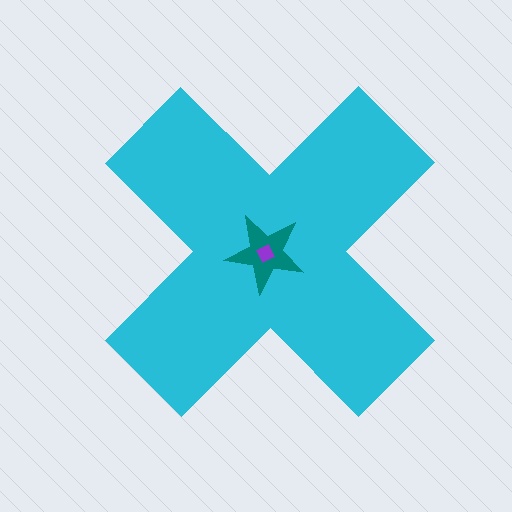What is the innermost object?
The purple diamond.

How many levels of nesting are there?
3.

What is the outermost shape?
The cyan cross.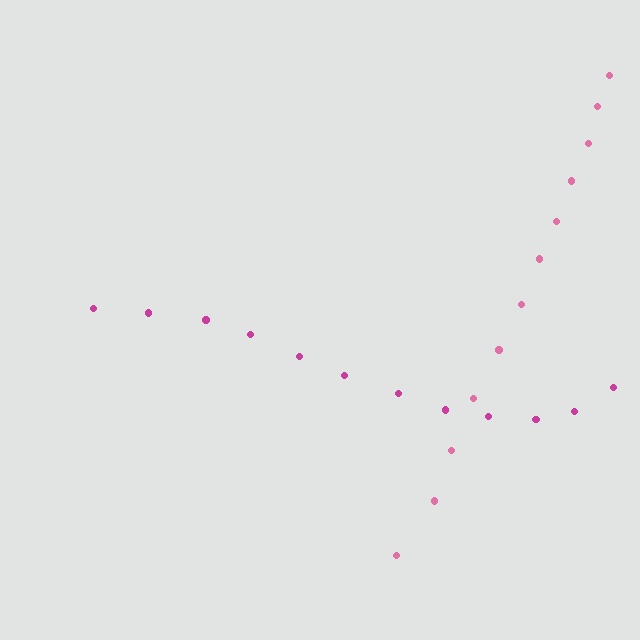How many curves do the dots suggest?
There are 2 distinct paths.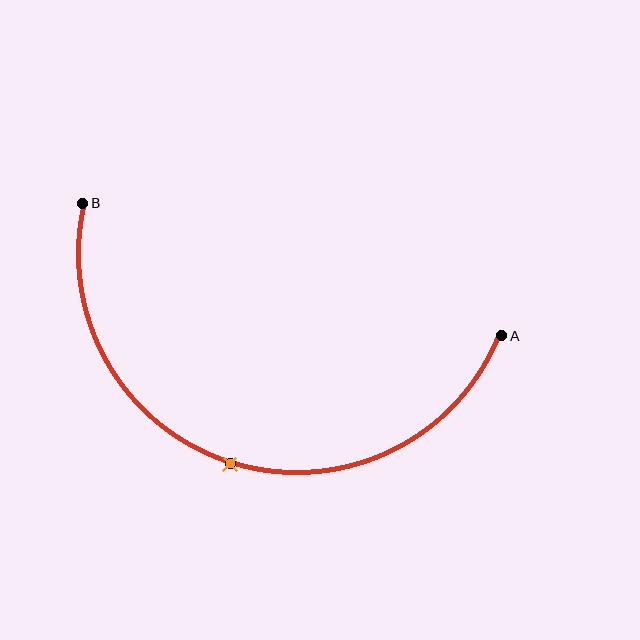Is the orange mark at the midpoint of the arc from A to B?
Yes. The orange mark lies on the arc at equal arc-length from both A and B — it is the arc midpoint.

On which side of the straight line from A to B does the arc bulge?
The arc bulges below the straight line connecting A and B.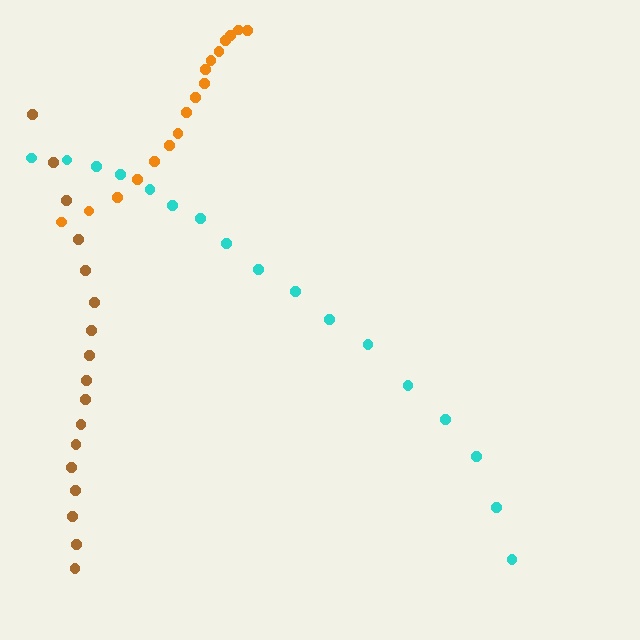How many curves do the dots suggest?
There are 3 distinct paths.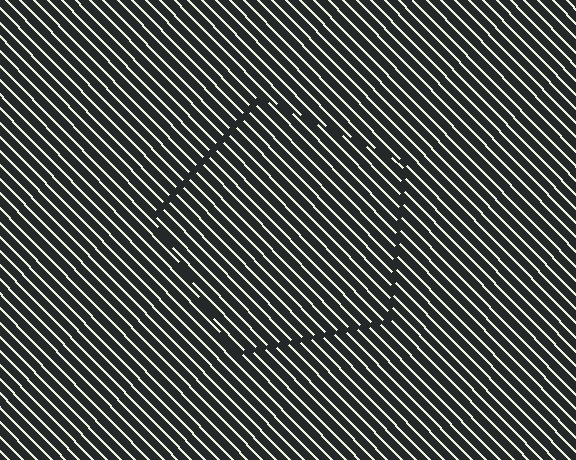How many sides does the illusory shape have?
5 sides — the line-ends trace a pentagon.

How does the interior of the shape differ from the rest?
The interior of the shape contains the same grating, shifted by half a period — the contour is defined by the phase discontinuity where line-ends from the inner and outer gratings abut.